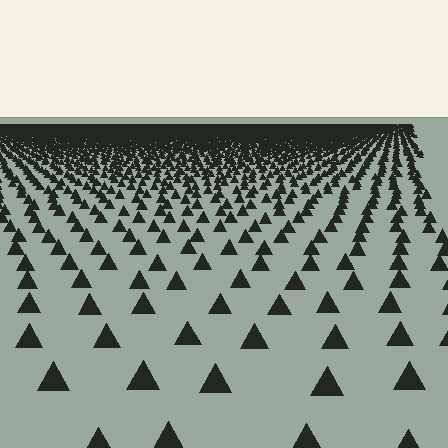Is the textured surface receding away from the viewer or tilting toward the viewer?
The surface is receding away from the viewer. Texture elements get smaller and denser toward the top.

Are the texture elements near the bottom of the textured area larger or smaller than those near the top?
Larger. Near the bottom, elements are closer to the viewer and appear at a bigger on-screen size.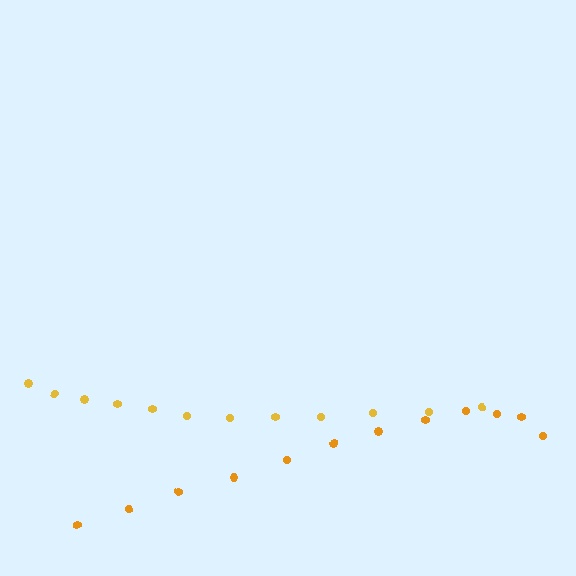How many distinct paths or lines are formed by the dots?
There are 2 distinct paths.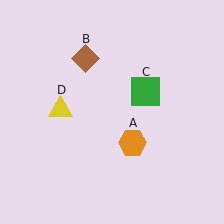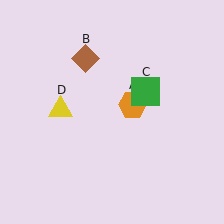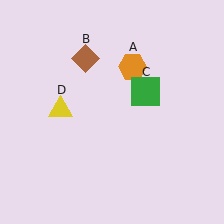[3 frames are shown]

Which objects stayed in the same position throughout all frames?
Brown diamond (object B) and green square (object C) and yellow triangle (object D) remained stationary.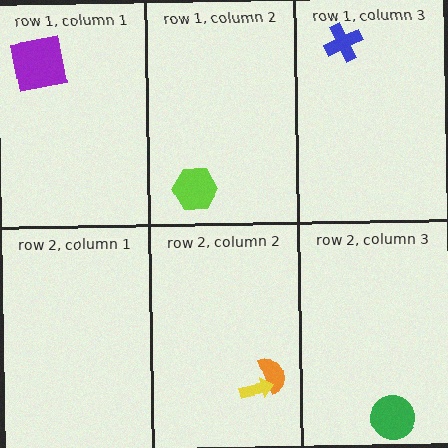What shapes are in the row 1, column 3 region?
The blue cross.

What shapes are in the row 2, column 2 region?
The orange semicircle, the yellow arrow.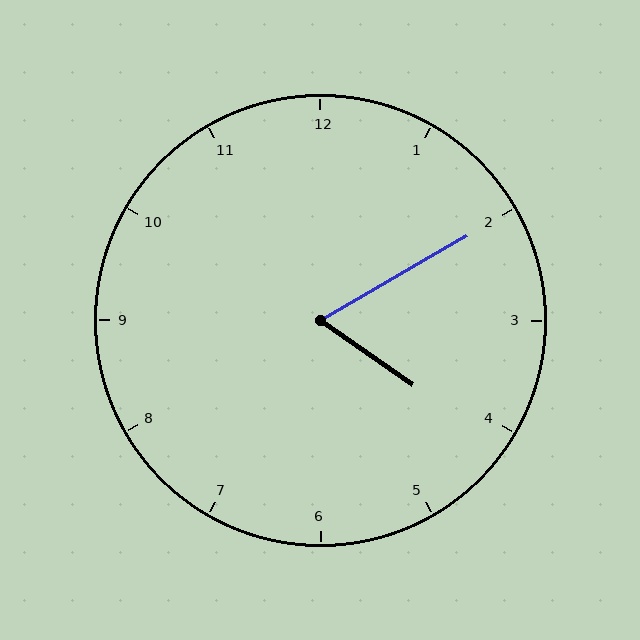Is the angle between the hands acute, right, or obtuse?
It is acute.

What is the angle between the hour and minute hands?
Approximately 65 degrees.